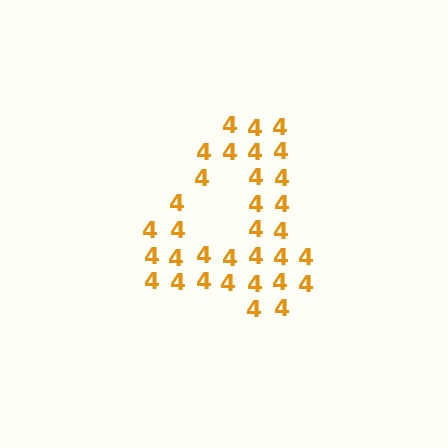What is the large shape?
The large shape is the digit 4.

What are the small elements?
The small elements are digit 4's.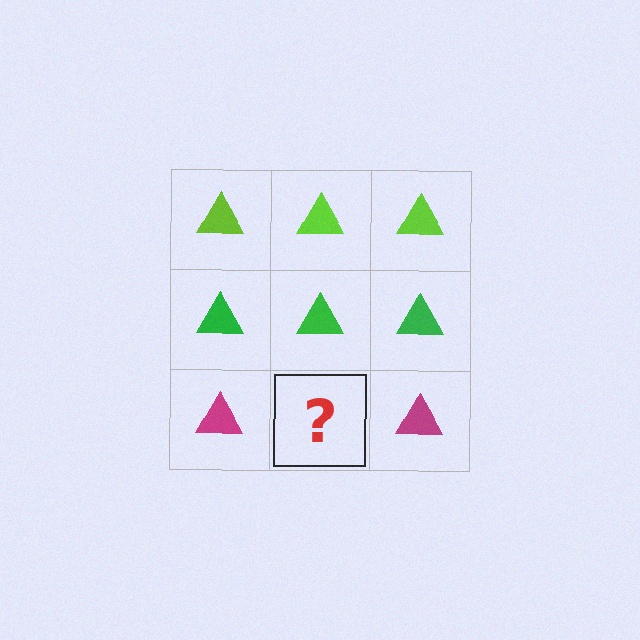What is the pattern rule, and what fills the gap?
The rule is that each row has a consistent color. The gap should be filled with a magenta triangle.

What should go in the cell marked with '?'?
The missing cell should contain a magenta triangle.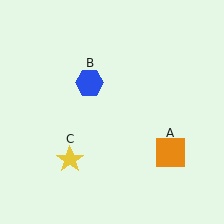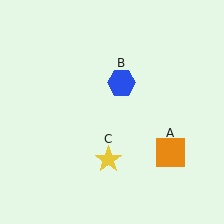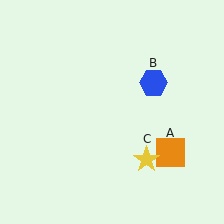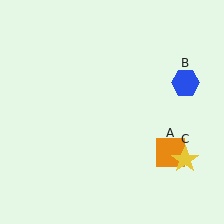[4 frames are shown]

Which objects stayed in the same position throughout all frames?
Orange square (object A) remained stationary.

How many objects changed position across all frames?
2 objects changed position: blue hexagon (object B), yellow star (object C).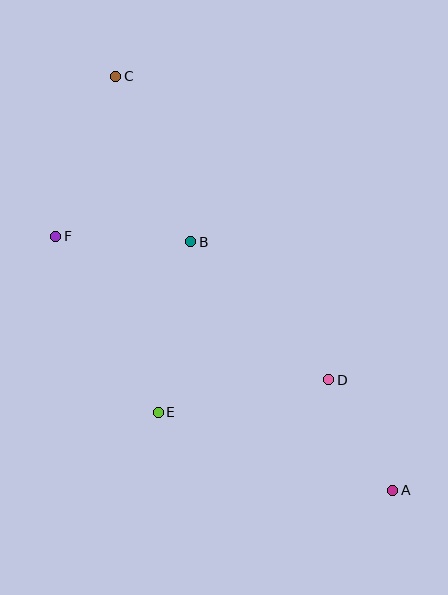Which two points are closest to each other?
Points A and D are closest to each other.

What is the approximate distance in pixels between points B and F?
The distance between B and F is approximately 135 pixels.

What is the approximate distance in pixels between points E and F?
The distance between E and F is approximately 204 pixels.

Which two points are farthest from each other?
Points A and C are farthest from each other.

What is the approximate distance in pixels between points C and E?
The distance between C and E is approximately 339 pixels.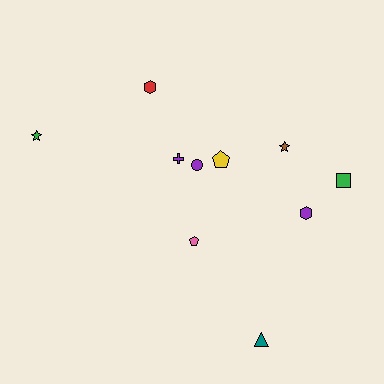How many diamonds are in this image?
There are no diamonds.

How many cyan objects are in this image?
There are no cyan objects.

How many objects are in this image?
There are 10 objects.